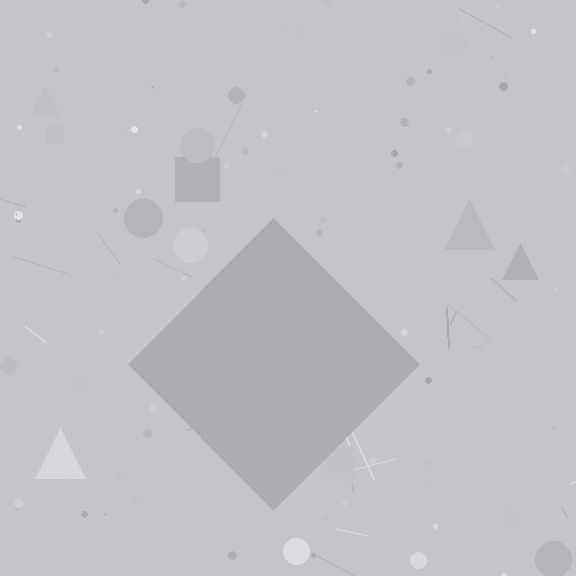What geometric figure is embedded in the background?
A diamond is embedded in the background.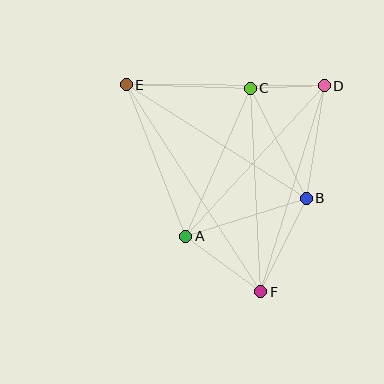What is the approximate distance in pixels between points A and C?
The distance between A and C is approximately 162 pixels.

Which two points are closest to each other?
Points C and D are closest to each other.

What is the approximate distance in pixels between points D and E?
The distance between D and E is approximately 198 pixels.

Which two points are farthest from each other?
Points E and F are farthest from each other.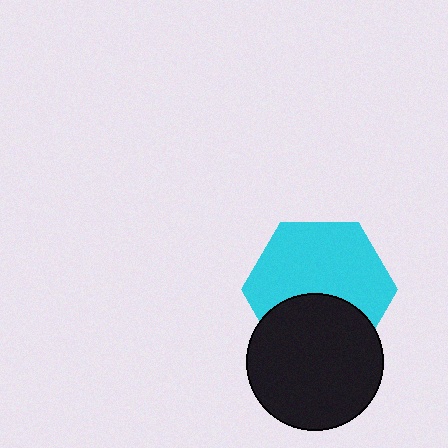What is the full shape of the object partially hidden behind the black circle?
The partially hidden object is a cyan hexagon.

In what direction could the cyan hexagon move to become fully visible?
The cyan hexagon could move up. That would shift it out from behind the black circle entirely.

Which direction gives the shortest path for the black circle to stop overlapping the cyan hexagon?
Moving down gives the shortest separation.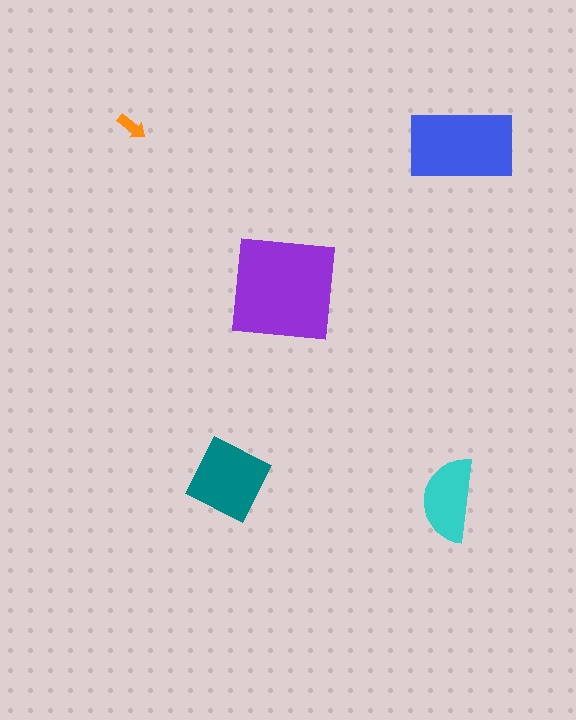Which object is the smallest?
The orange arrow.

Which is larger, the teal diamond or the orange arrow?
The teal diamond.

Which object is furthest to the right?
The blue rectangle is rightmost.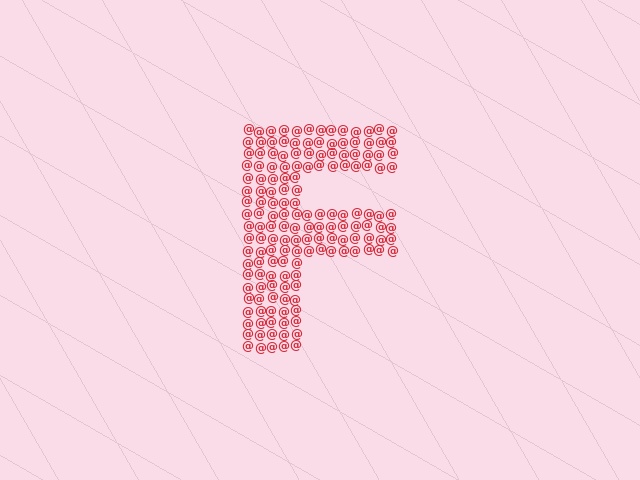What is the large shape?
The large shape is the letter F.